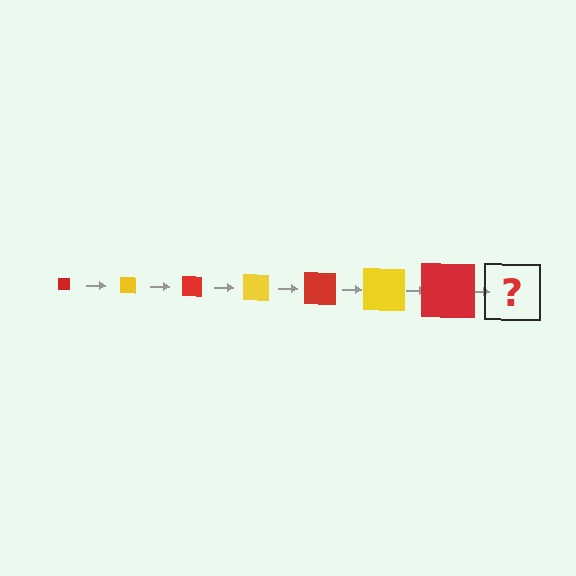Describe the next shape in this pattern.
It should be a yellow square, larger than the previous one.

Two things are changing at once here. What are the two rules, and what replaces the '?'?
The two rules are that the square grows larger each step and the color cycles through red and yellow. The '?' should be a yellow square, larger than the previous one.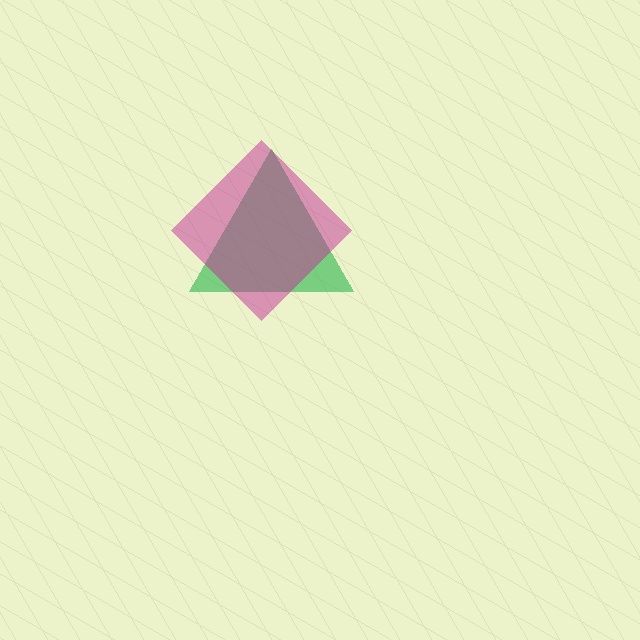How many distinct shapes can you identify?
There are 2 distinct shapes: a green triangle, a magenta diamond.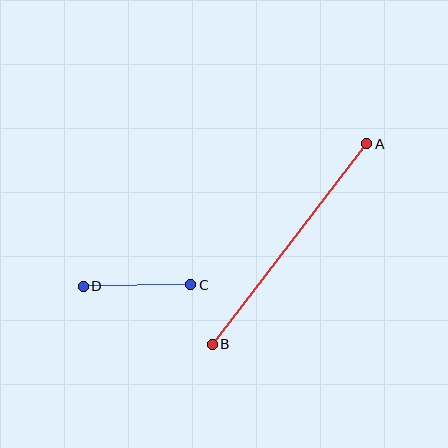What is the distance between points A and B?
The distance is approximately 253 pixels.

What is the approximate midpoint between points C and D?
The midpoint is at approximately (137, 286) pixels.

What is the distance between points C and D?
The distance is approximately 107 pixels.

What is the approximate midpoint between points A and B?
The midpoint is at approximately (289, 244) pixels.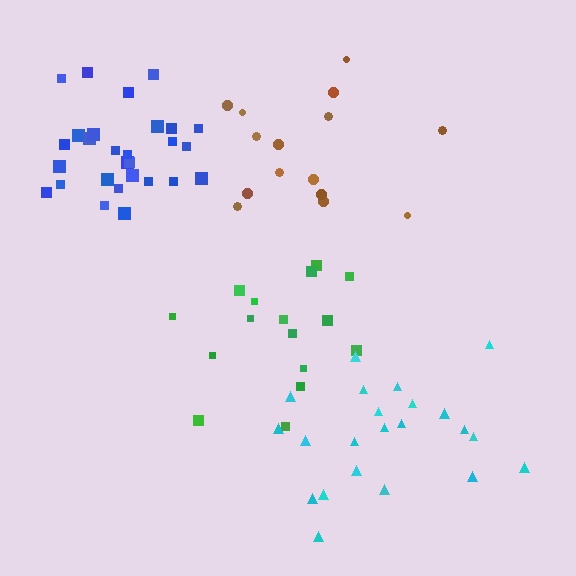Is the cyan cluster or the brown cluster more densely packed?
Cyan.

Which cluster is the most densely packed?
Blue.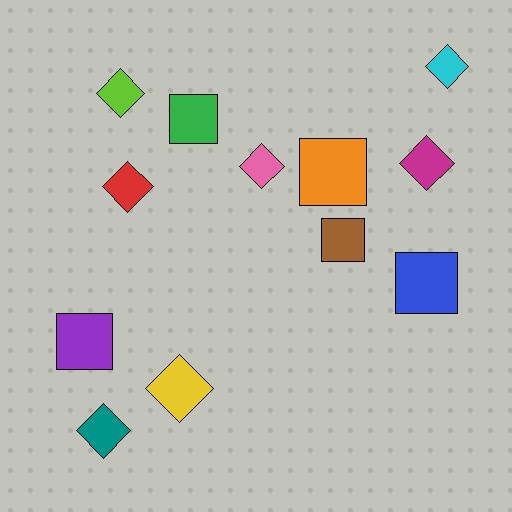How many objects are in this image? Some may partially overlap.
There are 12 objects.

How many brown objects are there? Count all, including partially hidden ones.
There is 1 brown object.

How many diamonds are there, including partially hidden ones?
There are 7 diamonds.